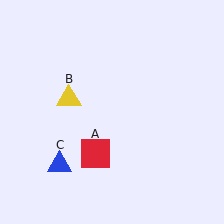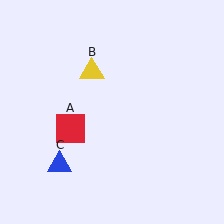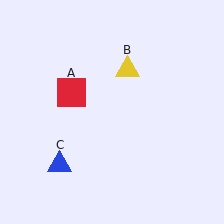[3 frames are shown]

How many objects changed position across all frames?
2 objects changed position: red square (object A), yellow triangle (object B).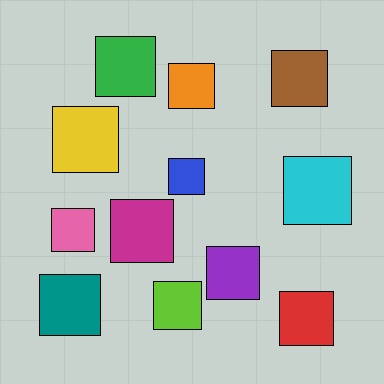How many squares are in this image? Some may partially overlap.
There are 12 squares.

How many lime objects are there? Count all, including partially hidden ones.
There is 1 lime object.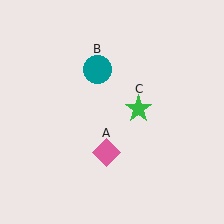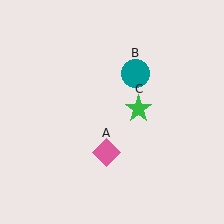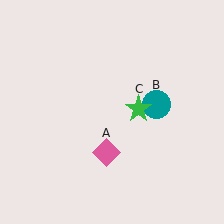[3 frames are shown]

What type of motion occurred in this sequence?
The teal circle (object B) rotated clockwise around the center of the scene.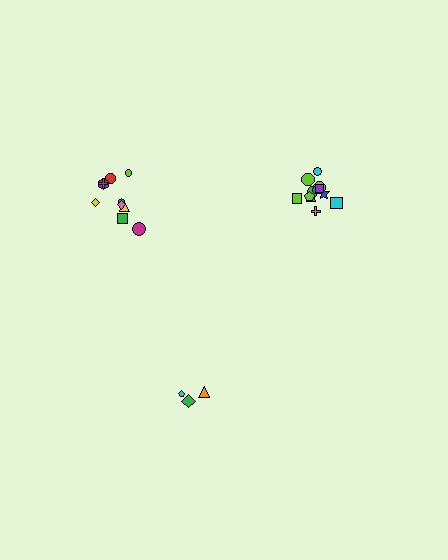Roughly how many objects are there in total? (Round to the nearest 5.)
Roughly 25 objects in total.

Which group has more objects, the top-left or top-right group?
The top-right group.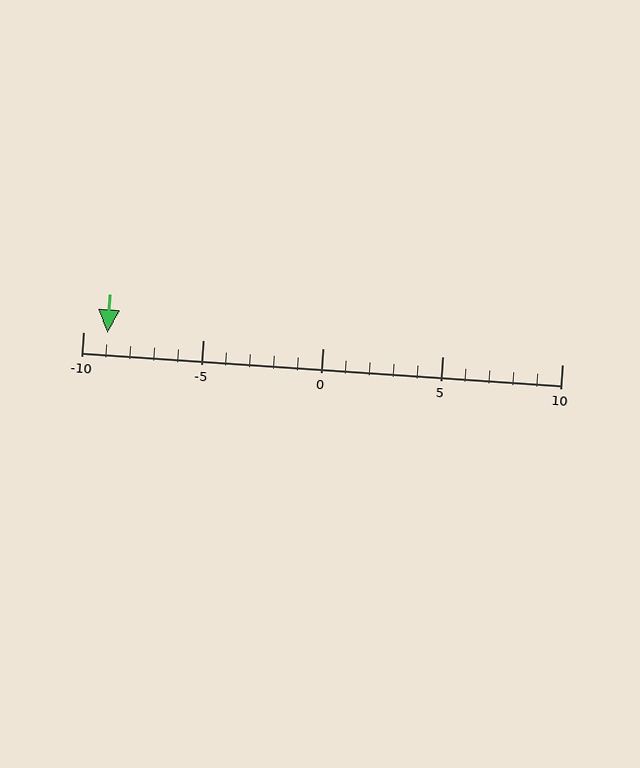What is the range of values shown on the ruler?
The ruler shows values from -10 to 10.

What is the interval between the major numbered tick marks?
The major tick marks are spaced 5 units apart.